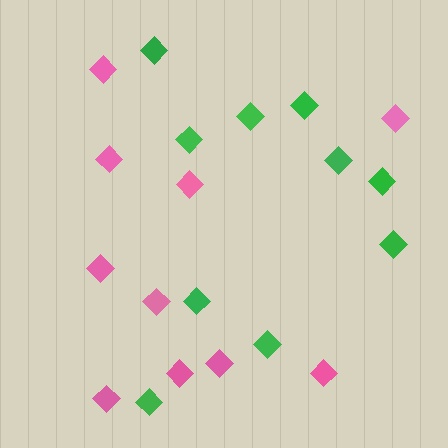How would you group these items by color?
There are 2 groups: one group of pink diamonds (10) and one group of green diamonds (10).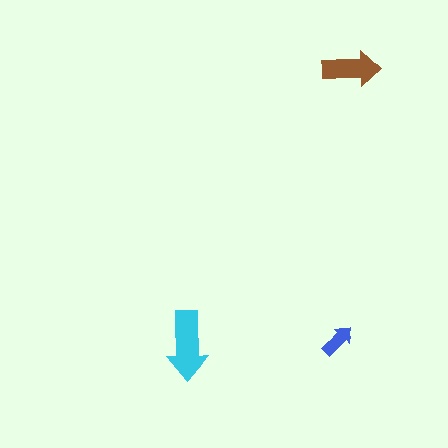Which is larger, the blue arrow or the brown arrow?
The brown one.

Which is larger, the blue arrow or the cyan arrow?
The cyan one.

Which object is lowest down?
The cyan arrow is bottommost.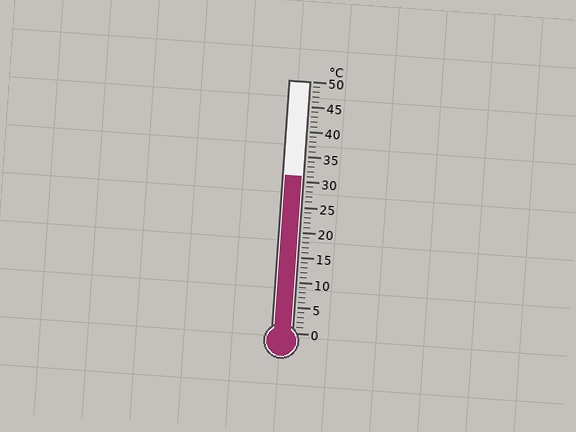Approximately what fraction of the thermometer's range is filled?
The thermometer is filled to approximately 60% of its range.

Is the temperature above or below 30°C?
The temperature is above 30°C.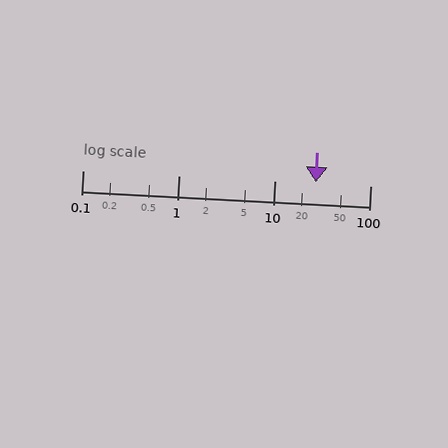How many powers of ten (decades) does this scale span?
The scale spans 3 decades, from 0.1 to 100.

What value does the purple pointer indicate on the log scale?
The pointer indicates approximately 27.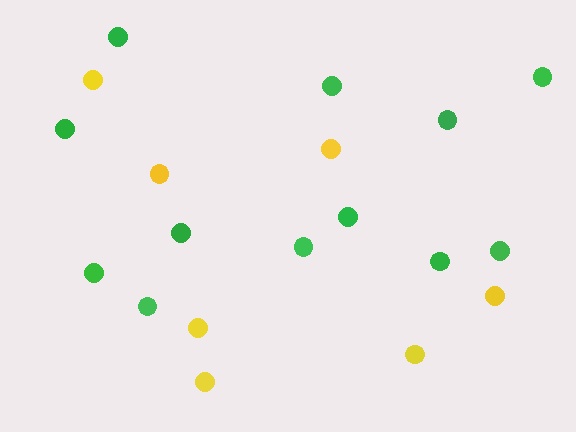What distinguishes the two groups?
There are 2 groups: one group of yellow circles (7) and one group of green circles (12).